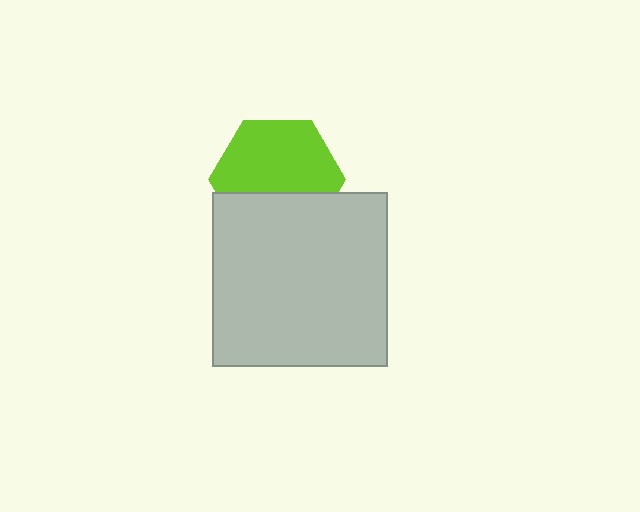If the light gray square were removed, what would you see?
You would see the complete lime hexagon.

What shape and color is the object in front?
The object in front is a light gray square.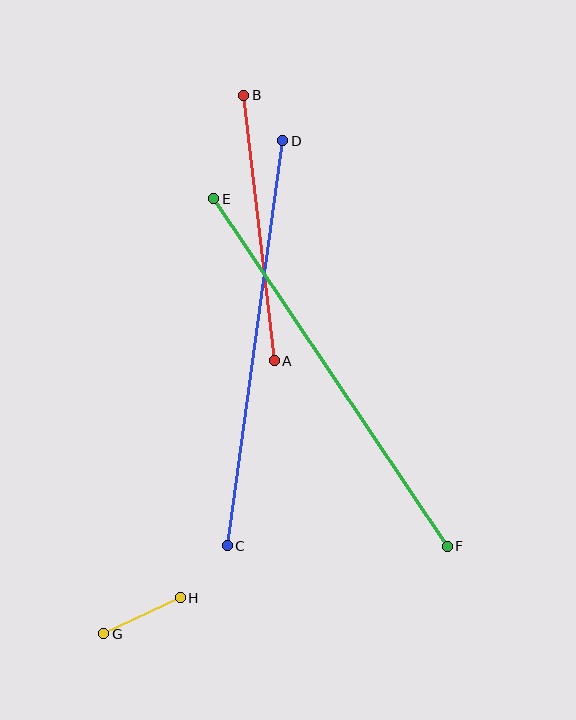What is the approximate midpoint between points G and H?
The midpoint is at approximately (142, 616) pixels.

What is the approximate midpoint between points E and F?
The midpoint is at approximately (330, 372) pixels.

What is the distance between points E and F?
The distance is approximately 419 pixels.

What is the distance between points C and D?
The distance is approximately 409 pixels.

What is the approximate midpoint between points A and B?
The midpoint is at approximately (259, 228) pixels.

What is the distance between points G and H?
The distance is approximately 84 pixels.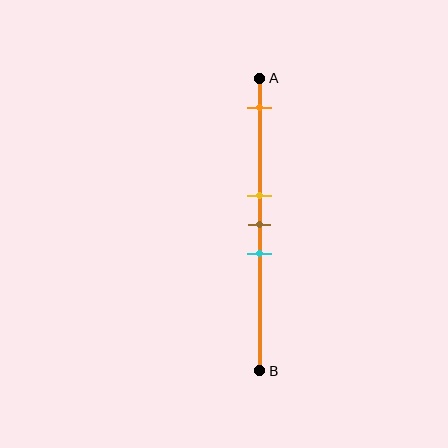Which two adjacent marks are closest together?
The yellow and brown marks are the closest adjacent pair.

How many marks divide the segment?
There are 4 marks dividing the segment.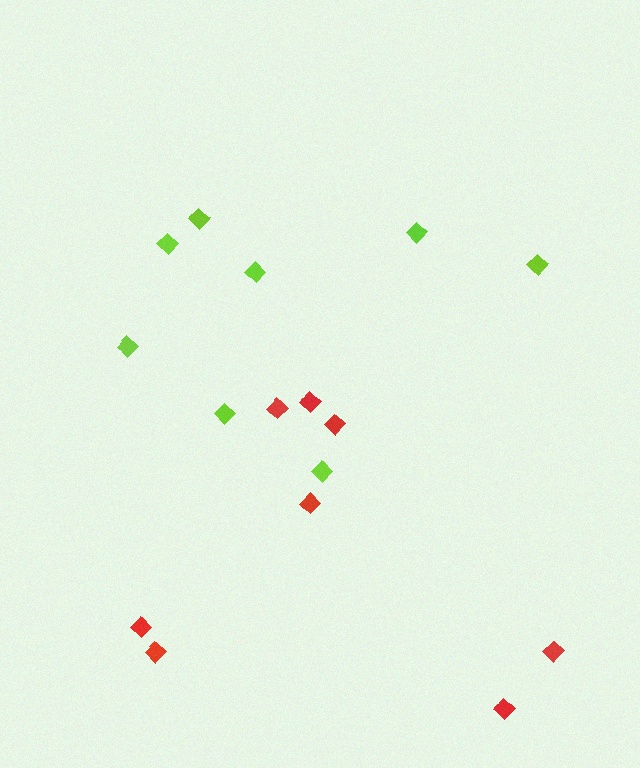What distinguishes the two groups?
There are 2 groups: one group of lime diamonds (8) and one group of red diamonds (8).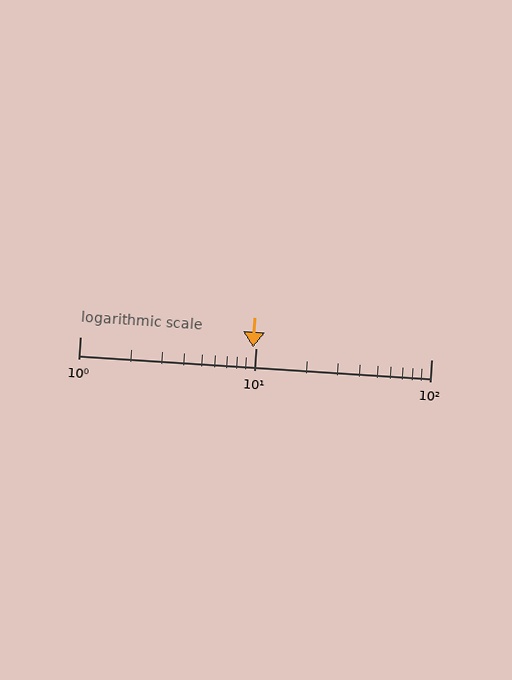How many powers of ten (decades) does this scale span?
The scale spans 2 decades, from 1 to 100.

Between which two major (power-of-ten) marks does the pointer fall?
The pointer is between 1 and 10.